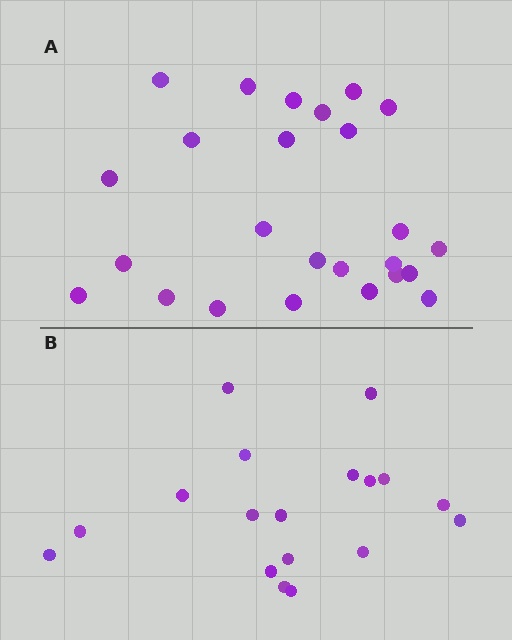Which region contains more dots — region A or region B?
Region A (the top region) has more dots.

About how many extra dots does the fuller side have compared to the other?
Region A has roughly 8 or so more dots than region B.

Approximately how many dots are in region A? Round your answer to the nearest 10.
About 20 dots. (The exact count is 25, which rounds to 20.)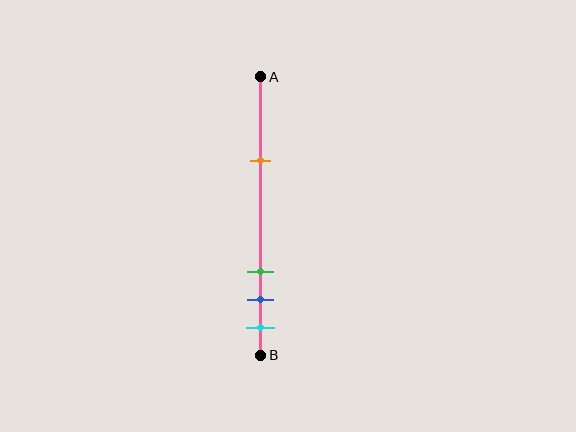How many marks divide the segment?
There are 4 marks dividing the segment.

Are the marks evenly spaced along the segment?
No, the marks are not evenly spaced.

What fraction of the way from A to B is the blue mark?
The blue mark is approximately 80% (0.8) of the way from A to B.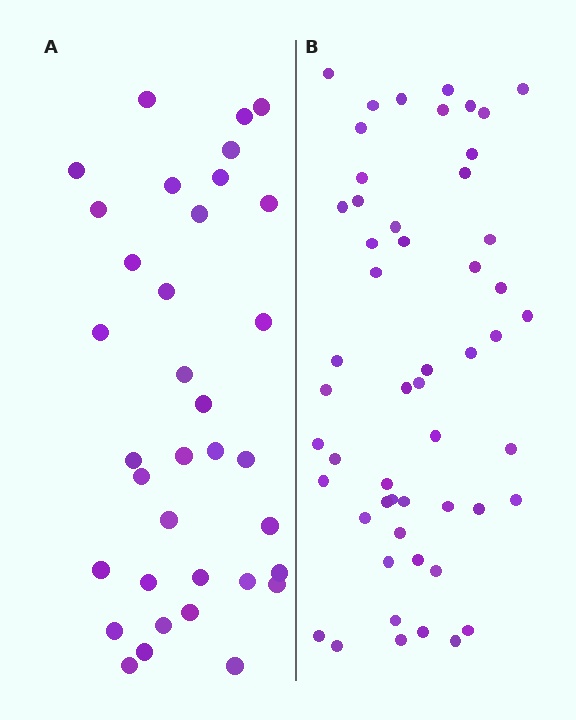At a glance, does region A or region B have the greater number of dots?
Region B (the right region) has more dots.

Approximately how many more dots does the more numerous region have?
Region B has approximately 20 more dots than region A.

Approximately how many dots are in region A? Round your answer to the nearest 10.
About 40 dots. (The exact count is 35, which rounds to 40.)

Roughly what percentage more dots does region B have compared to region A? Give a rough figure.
About 50% more.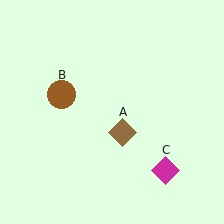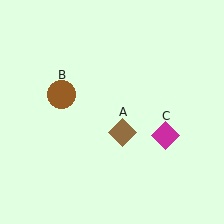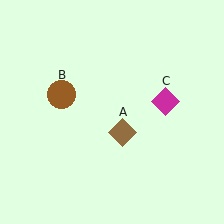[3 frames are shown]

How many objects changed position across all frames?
1 object changed position: magenta diamond (object C).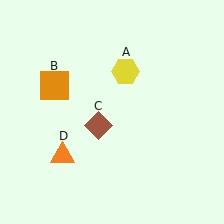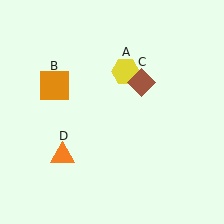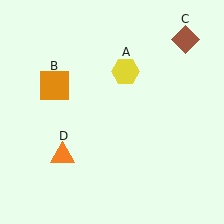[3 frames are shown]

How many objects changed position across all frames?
1 object changed position: brown diamond (object C).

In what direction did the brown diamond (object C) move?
The brown diamond (object C) moved up and to the right.